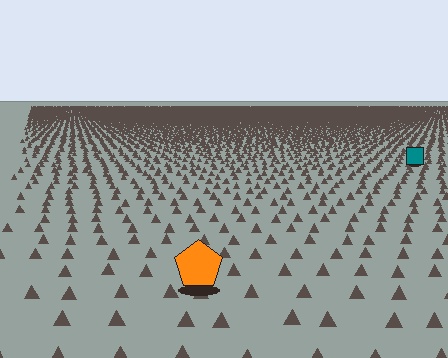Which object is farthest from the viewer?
The teal square is farthest from the viewer. It appears smaller and the ground texture around it is denser.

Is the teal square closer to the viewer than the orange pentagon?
No. The orange pentagon is closer — you can tell from the texture gradient: the ground texture is coarser near it.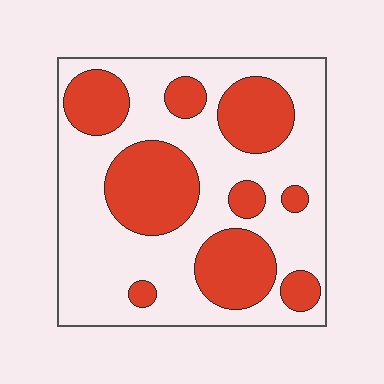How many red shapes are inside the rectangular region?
9.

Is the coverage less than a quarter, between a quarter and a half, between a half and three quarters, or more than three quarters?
Between a quarter and a half.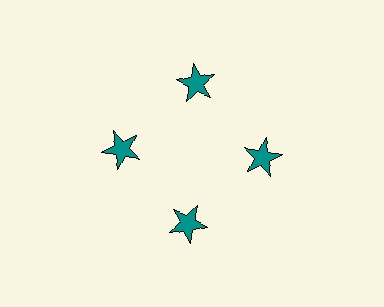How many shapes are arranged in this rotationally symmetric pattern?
There are 4 shapes, arranged in 4 groups of 1.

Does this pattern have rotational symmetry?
Yes, this pattern has 4-fold rotational symmetry. It looks the same after rotating 90 degrees around the center.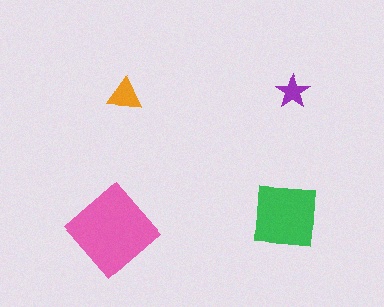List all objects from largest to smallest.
The pink diamond, the green square, the orange triangle, the purple star.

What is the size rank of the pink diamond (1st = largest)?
1st.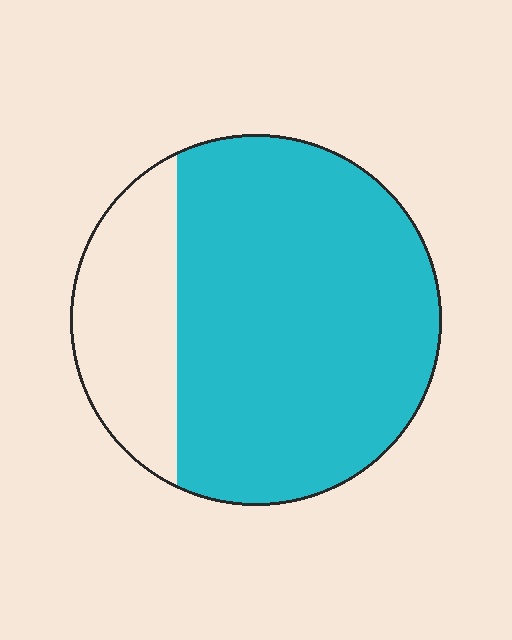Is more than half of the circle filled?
Yes.